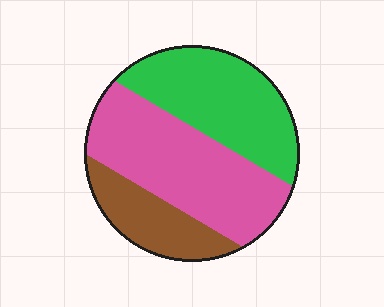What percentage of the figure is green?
Green covers around 35% of the figure.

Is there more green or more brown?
Green.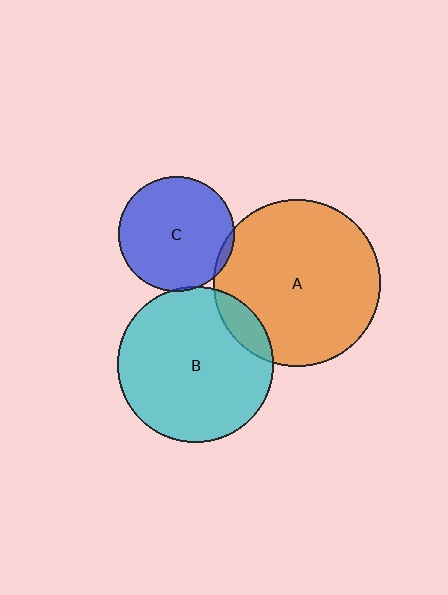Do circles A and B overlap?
Yes.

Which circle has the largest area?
Circle A (orange).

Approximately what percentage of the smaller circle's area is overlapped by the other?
Approximately 10%.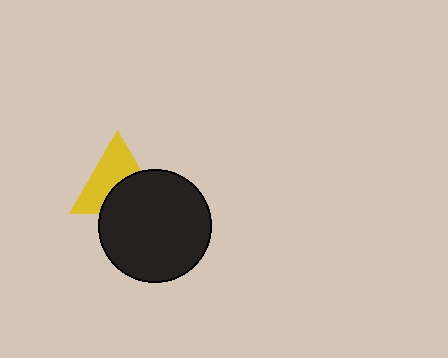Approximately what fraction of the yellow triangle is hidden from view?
Roughly 43% of the yellow triangle is hidden behind the black circle.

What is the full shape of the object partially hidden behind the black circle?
The partially hidden object is a yellow triangle.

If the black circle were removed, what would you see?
You would see the complete yellow triangle.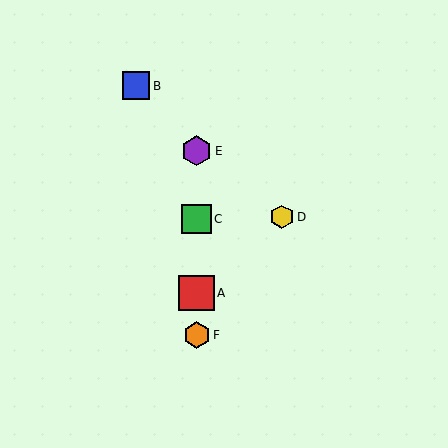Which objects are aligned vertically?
Objects A, C, E, F are aligned vertically.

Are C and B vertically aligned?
No, C is at x≈197 and B is at x≈136.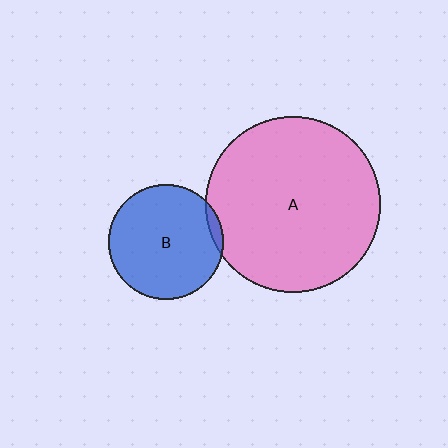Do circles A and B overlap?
Yes.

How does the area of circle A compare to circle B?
Approximately 2.3 times.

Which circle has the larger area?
Circle A (pink).